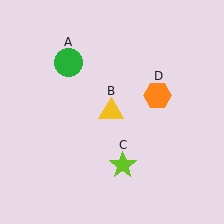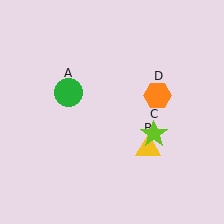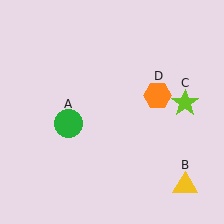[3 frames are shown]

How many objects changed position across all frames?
3 objects changed position: green circle (object A), yellow triangle (object B), lime star (object C).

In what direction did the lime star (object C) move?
The lime star (object C) moved up and to the right.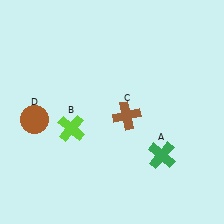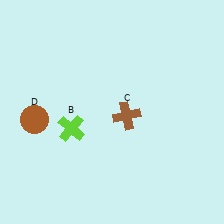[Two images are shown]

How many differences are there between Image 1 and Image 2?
There is 1 difference between the two images.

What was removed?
The green cross (A) was removed in Image 2.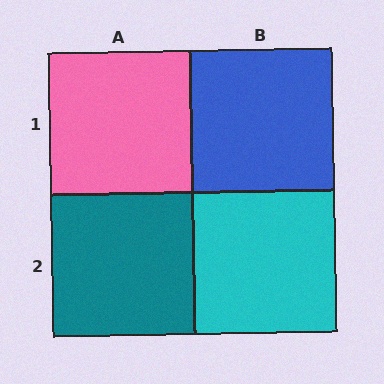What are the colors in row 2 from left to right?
Teal, cyan.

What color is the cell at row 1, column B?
Blue.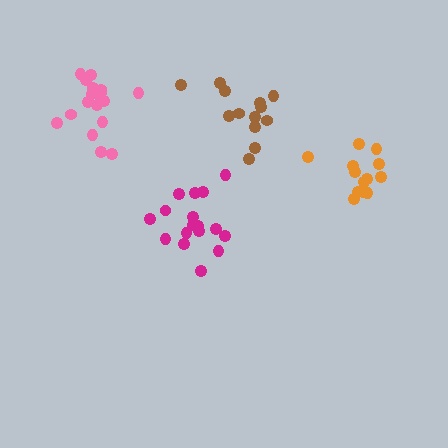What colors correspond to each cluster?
The clusters are colored: orange, brown, magenta, pink.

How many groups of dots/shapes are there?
There are 4 groups.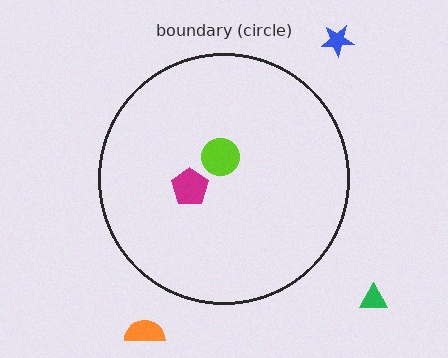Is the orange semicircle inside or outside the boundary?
Outside.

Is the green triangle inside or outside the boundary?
Outside.